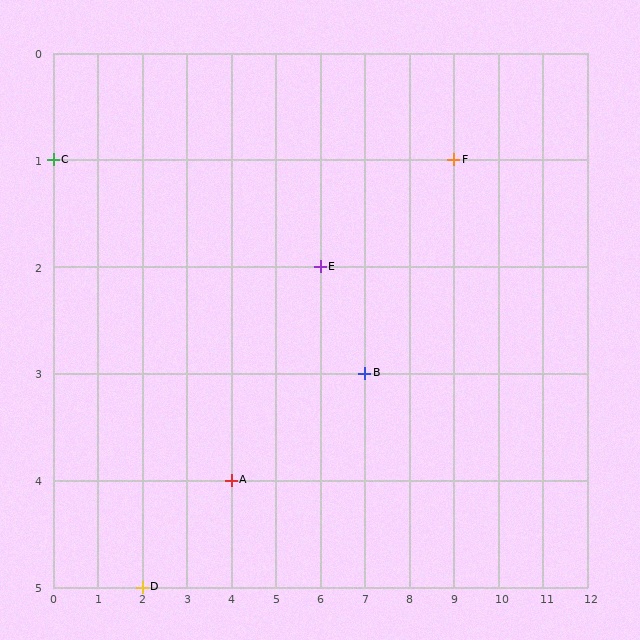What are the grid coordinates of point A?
Point A is at grid coordinates (4, 4).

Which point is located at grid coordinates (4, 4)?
Point A is at (4, 4).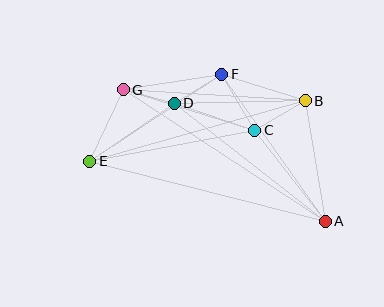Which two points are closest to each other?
Points D and G are closest to each other.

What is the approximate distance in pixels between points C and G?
The distance between C and G is approximately 138 pixels.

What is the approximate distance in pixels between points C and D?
The distance between C and D is approximately 85 pixels.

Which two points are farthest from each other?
Points A and E are farthest from each other.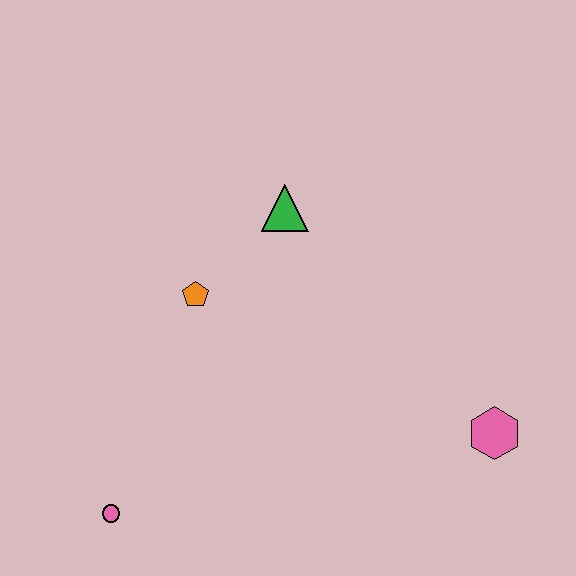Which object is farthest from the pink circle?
The pink hexagon is farthest from the pink circle.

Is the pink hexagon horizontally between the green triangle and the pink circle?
No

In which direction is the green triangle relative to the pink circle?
The green triangle is above the pink circle.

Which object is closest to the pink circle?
The orange pentagon is closest to the pink circle.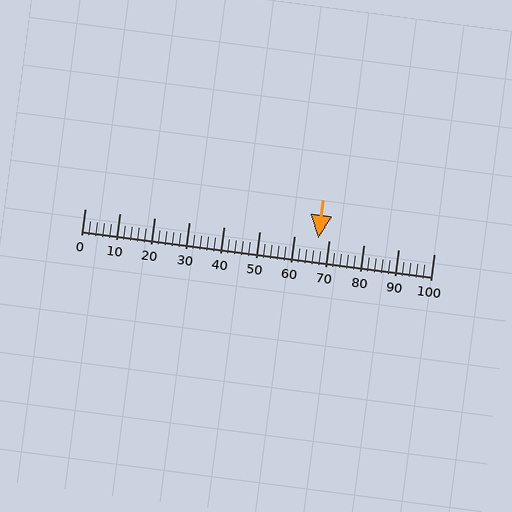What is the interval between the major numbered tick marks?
The major tick marks are spaced 10 units apart.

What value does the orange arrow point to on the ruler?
The orange arrow points to approximately 67.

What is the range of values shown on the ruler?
The ruler shows values from 0 to 100.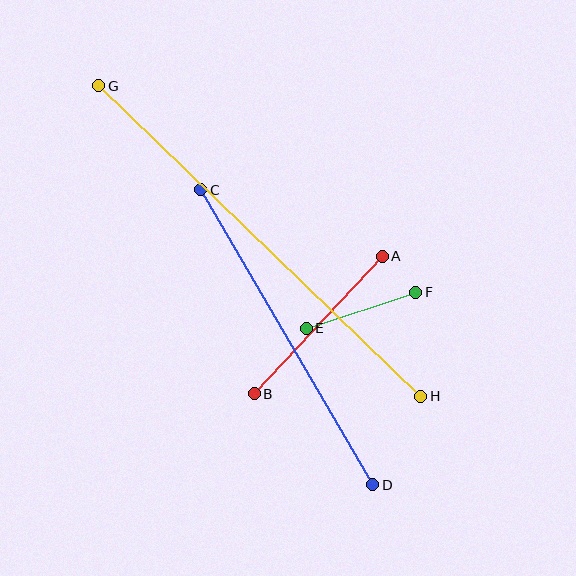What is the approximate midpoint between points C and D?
The midpoint is at approximately (287, 337) pixels.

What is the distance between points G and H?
The distance is approximately 447 pixels.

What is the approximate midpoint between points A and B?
The midpoint is at approximately (318, 325) pixels.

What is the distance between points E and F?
The distance is approximately 115 pixels.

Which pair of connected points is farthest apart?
Points G and H are farthest apart.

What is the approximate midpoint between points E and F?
The midpoint is at approximately (361, 310) pixels.